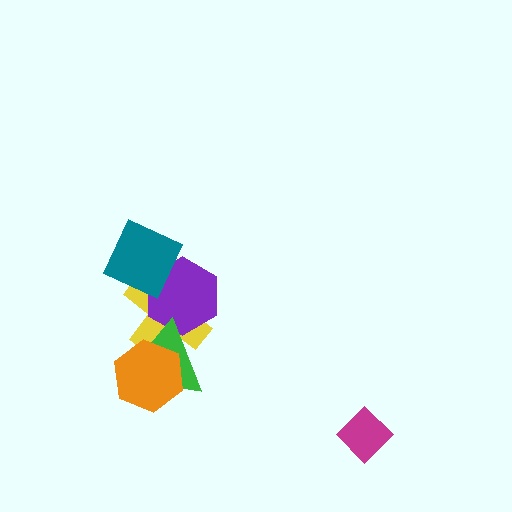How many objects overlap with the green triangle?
3 objects overlap with the green triangle.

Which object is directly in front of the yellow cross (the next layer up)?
The purple hexagon is directly in front of the yellow cross.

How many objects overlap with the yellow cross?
4 objects overlap with the yellow cross.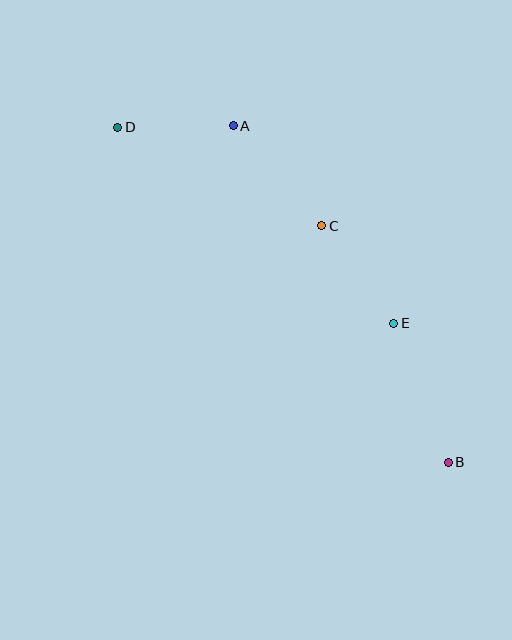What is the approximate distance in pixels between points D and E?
The distance between D and E is approximately 338 pixels.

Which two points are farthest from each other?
Points B and D are farthest from each other.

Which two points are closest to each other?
Points A and D are closest to each other.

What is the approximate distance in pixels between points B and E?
The distance between B and E is approximately 149 pixels.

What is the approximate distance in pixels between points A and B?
The distance between A and B is approximately 399 pixels.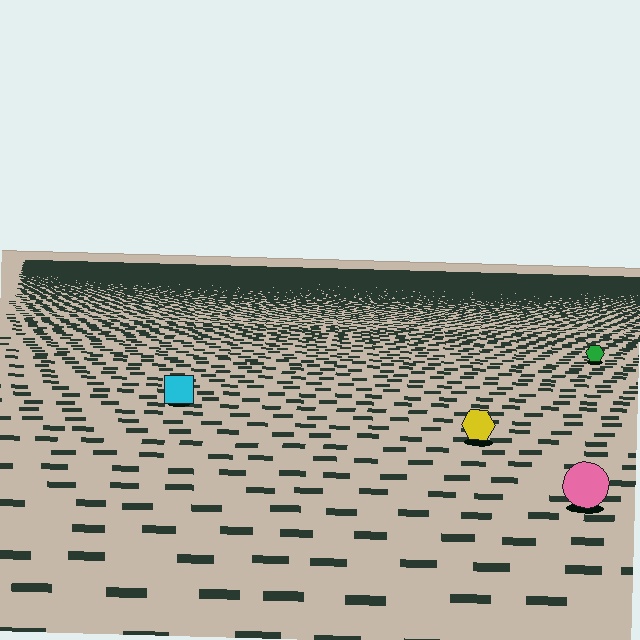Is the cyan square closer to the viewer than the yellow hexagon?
No. The yellow hexagon is closer — you can tell from the texture gradient: the ground texture is coarser near it.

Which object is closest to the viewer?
The pink circle is closest. The texture marks near it are larger and more spread out.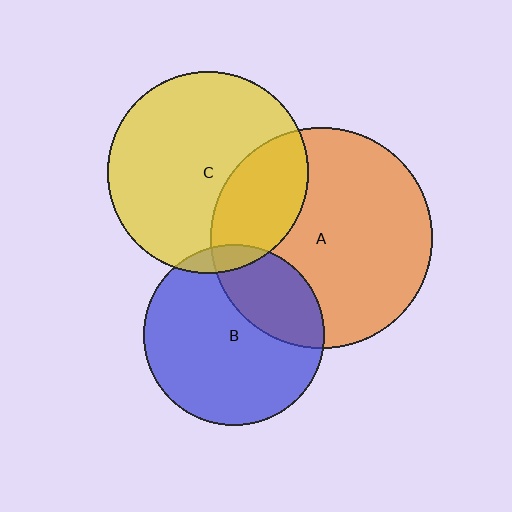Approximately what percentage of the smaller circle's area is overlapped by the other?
Approximately 5%.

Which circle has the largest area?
Circle A (orange).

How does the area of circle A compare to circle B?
Approximately 1.5 times.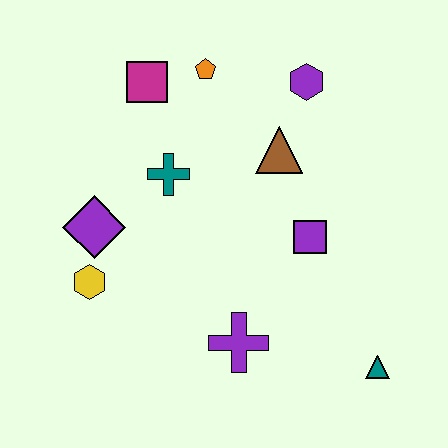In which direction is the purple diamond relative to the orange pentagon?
The purple diamond is below the orange pentagon.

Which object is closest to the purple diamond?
The yellow hexagon is closest to the purple diamond.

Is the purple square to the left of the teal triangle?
Yes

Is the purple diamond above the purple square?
Yes